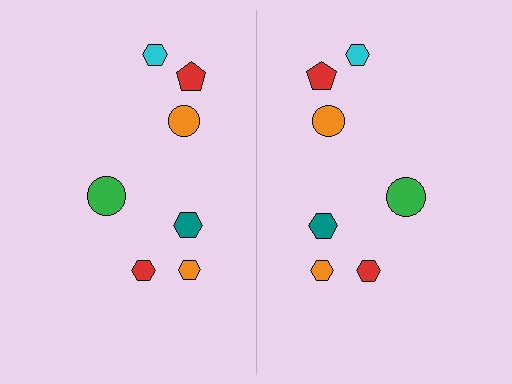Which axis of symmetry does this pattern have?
The pattern has a vertical axis of symmetry running through the center of the image.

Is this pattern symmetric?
Yes, this pattern has bilateral (reflection) symmetry.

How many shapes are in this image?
There are 14 shapes in this image.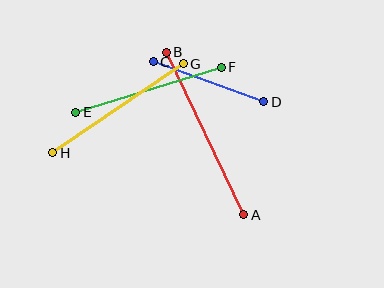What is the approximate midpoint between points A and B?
The midpoint is at approximately (205, 133) pixels.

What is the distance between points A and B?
The distance is approximately 180 pixels.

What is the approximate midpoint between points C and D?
The midpoint is at approximately (209, 82) pixels.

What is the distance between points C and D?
The distance is approximately 118 pixels.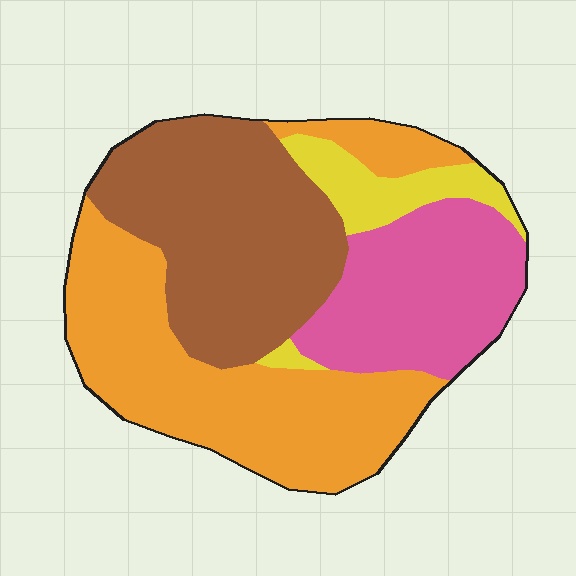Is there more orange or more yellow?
Orange.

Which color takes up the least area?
Yellow, at roughly 10%.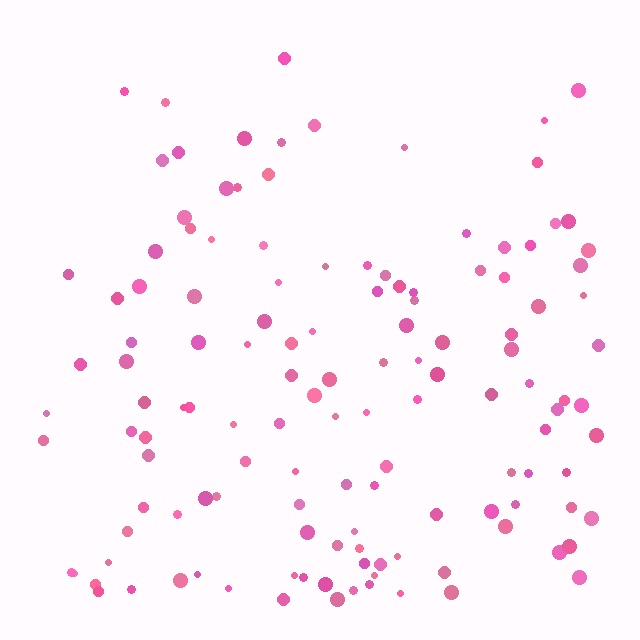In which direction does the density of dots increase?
From top to bottom, with the bottom side densest.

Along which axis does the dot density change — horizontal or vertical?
Vertical.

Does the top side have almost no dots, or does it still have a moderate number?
Still a moderate number, just noticeably fewer than the bottom.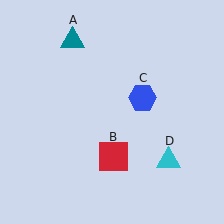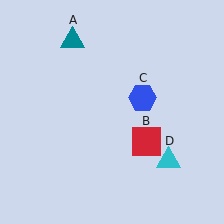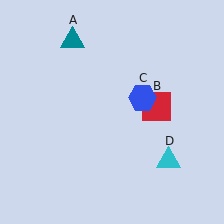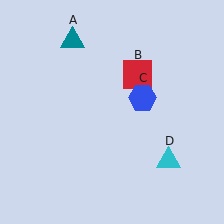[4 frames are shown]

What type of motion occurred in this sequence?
The red square (object B) rotated counterclockwise around the center of the scene.